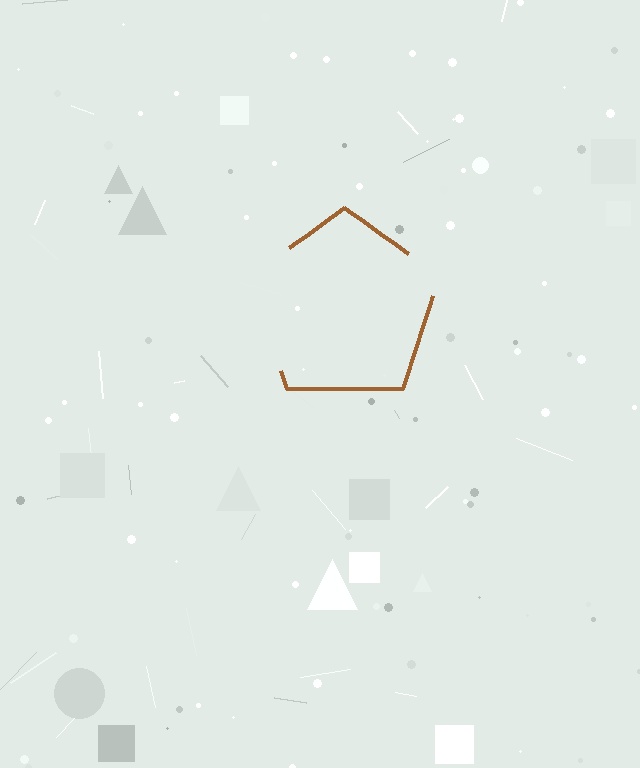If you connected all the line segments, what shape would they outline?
They would outline a pentagon.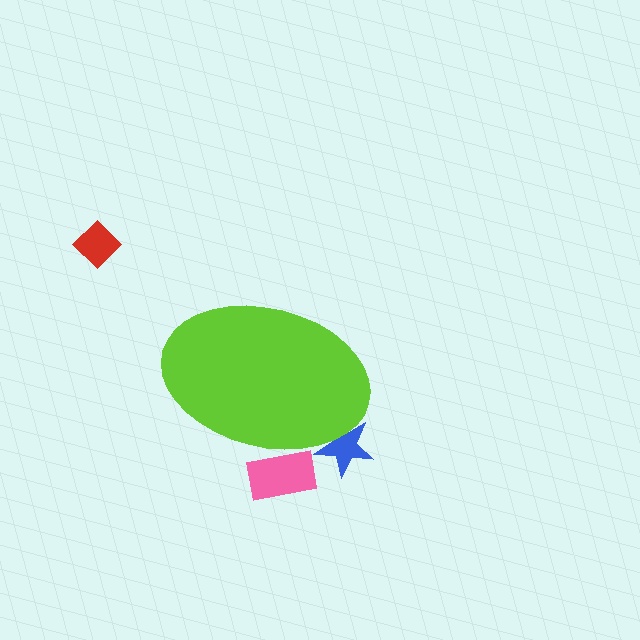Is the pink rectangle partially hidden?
Yes, the pink rectangle is partially hidden behind the lime ellipse.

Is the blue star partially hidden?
Yes, the blue star is partially hidden behind the lime ellipse.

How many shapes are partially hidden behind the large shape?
2 shapes are partially hidden.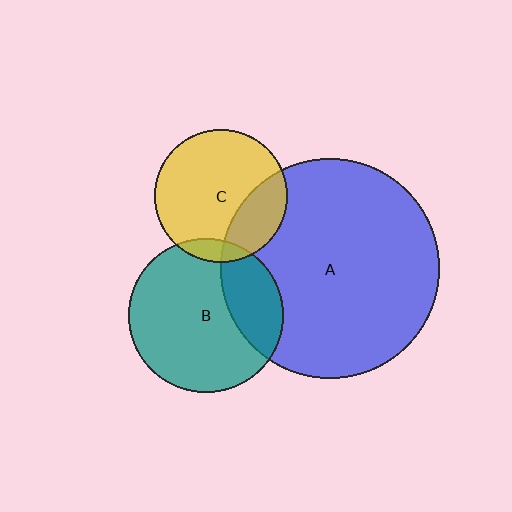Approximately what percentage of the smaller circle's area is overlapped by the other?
Approximately 10%.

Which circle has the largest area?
Circle A (blue).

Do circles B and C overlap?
Yes.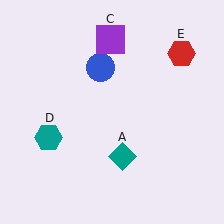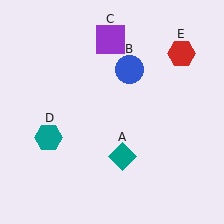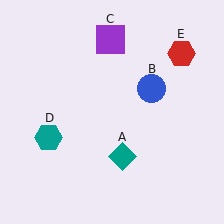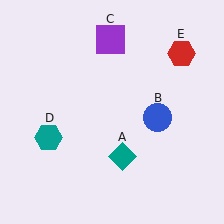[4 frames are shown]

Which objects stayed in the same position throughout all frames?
Teal diamond (object A) and purple square (object C) and teal hexagon (object D) and red hexagon (object E) remained stationary.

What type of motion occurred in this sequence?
The blue circle (object B) rotated clockwise around the center of the scene.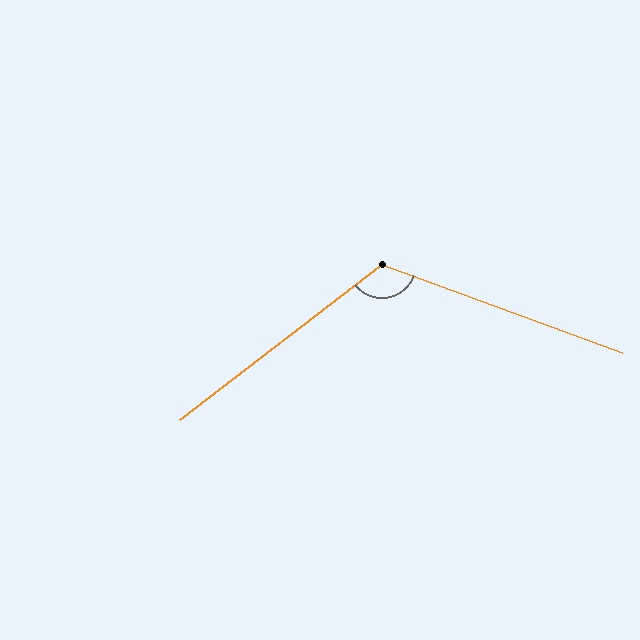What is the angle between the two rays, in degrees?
Approximately 122 degrees.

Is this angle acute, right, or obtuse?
It is obtuse.